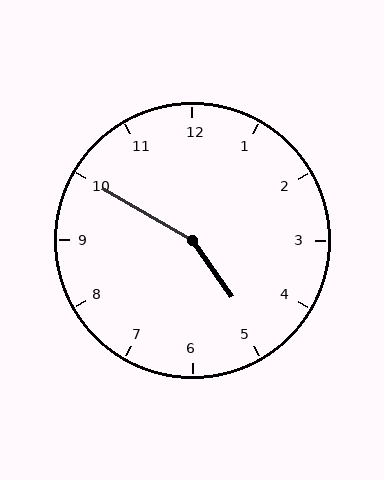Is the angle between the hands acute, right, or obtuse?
It is obtuse.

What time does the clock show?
4:50.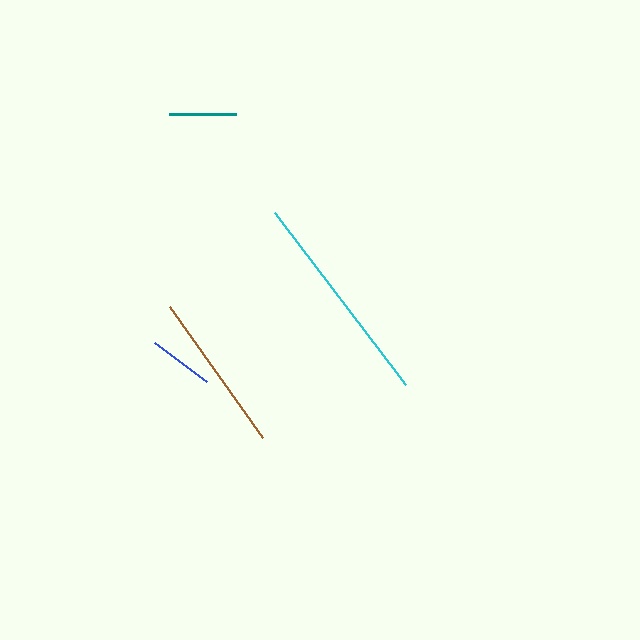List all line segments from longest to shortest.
From longest to shortest: cyan, brown, teal, blue.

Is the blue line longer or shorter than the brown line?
The brown line is longer than the blue line.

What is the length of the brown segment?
The brown segment is approximately 160 pixels long.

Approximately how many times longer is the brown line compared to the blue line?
The brown line is approximately 2.5 times the length of the blue line.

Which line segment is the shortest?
The blue line is the shortest at approximately 64 pixels.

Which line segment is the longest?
The cyan line is the longest at approximately 216 pixels.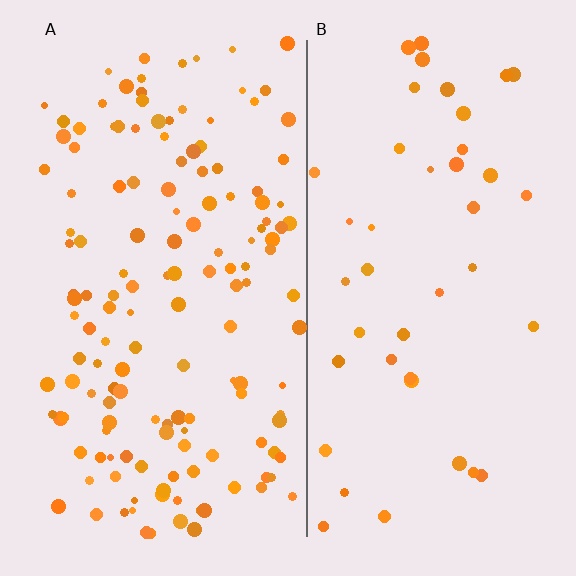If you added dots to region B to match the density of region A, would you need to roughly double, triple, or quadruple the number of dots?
Approximately triple.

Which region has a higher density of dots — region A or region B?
A (the left).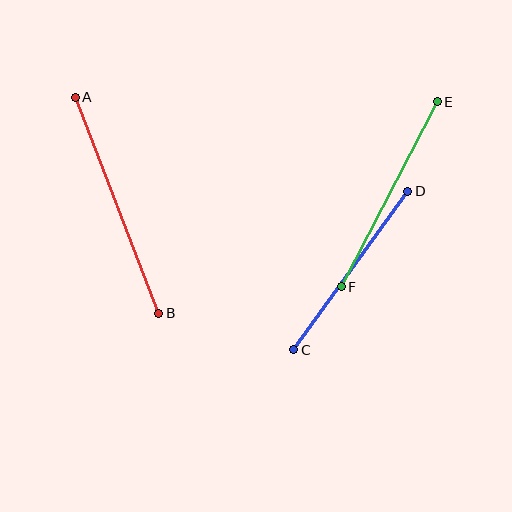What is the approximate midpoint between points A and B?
The midpoint is at approximately (117, 205) pixels.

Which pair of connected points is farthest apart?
Points A and B are farthest apart.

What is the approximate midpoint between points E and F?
The midpoint is at approximately (389, 194) pixels.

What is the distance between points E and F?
The distance is approximately 208 pixels.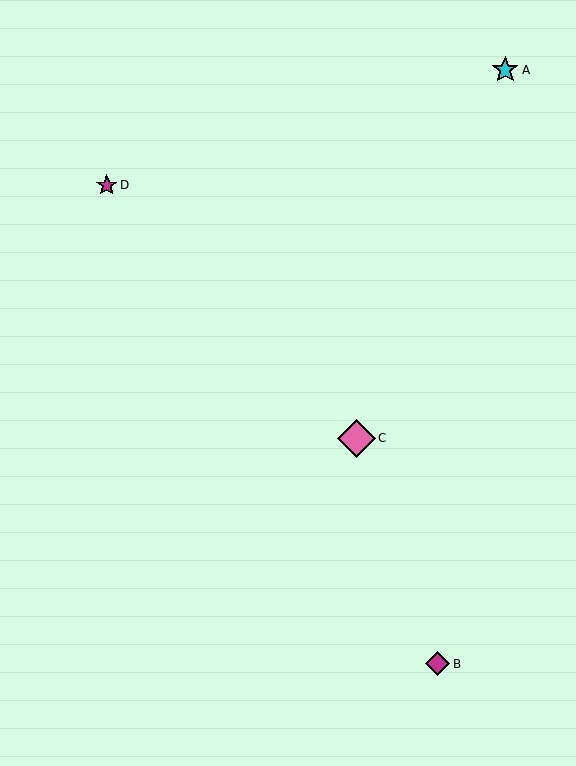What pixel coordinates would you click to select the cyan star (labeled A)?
Click at (505, 70) to select the cyan star A.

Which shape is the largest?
The pink diamond (labeled C) is the largest.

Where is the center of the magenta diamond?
The center of the magenta diamond is at (438, 664).